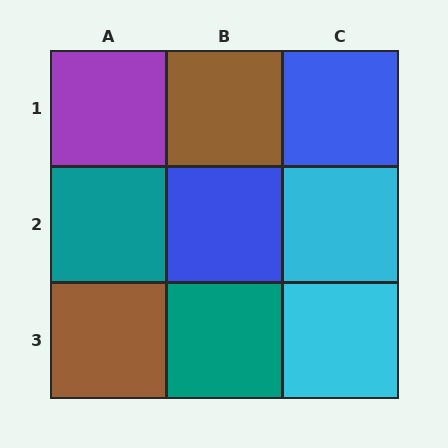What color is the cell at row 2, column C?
Cyan.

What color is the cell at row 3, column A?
Brown.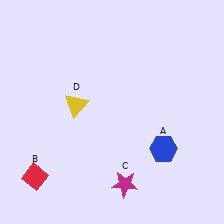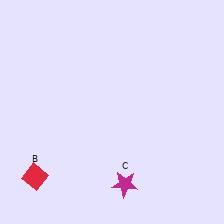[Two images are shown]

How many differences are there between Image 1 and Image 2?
There are 2 differences between the two images.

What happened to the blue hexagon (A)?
The blue hexagon (A) was removed in Image 2. It was in the bottom-right area of Image 1.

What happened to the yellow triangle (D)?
The yellow triangle (D) was removed in Image 2. It was in the top-left area of Image 1.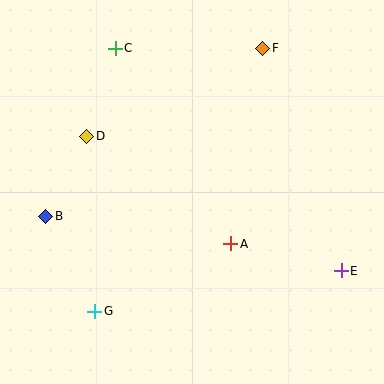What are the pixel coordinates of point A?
Point A is at (231, 244).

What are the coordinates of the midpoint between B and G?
The midpoint between B and G is at (70, 264).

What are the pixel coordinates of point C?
Point C is at (115, 48).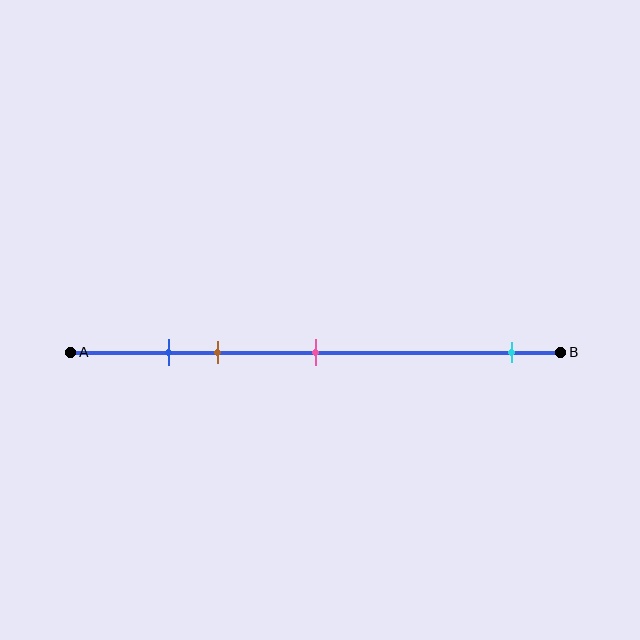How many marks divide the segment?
There are 4 marks dividing the segment.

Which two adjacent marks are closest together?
The blue and brown marks are the closest adjacent pair.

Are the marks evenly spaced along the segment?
No, the marks are not evenly spaced.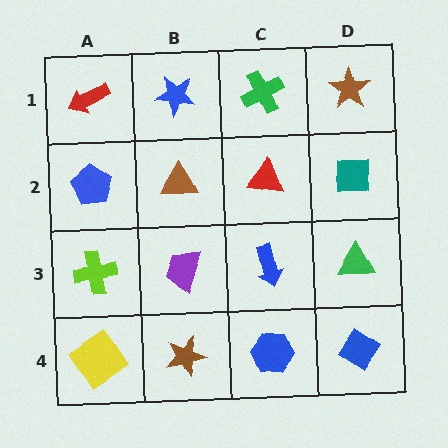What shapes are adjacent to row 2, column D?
A brown star (row 1, column D), a green triangle (row 3, column D), a red triangle (row 2, column C).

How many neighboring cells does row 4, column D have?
2.